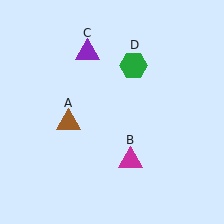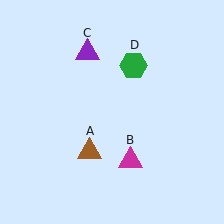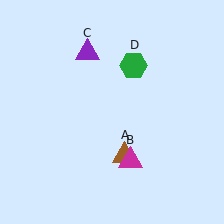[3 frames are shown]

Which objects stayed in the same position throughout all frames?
Magenta triangle (object B) and purple triangle (object C) and green hexagon (object D) remained stationary.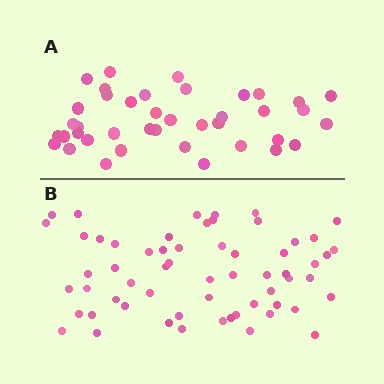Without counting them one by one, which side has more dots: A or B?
Region B (the bottom region) has more dots.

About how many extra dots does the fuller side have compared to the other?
Region B has approximately 20 more dots than region A.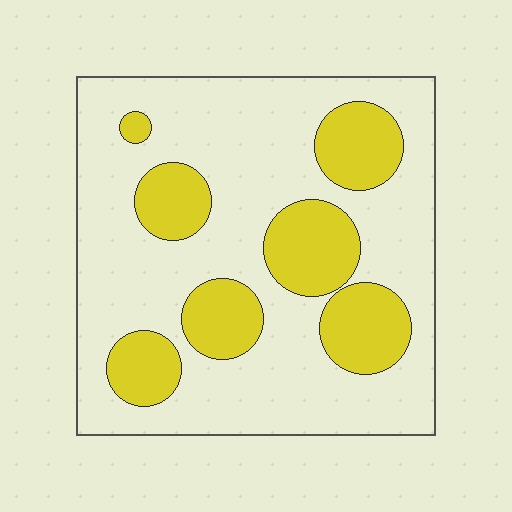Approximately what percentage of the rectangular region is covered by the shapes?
Approximately 30%.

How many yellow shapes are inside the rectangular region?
7.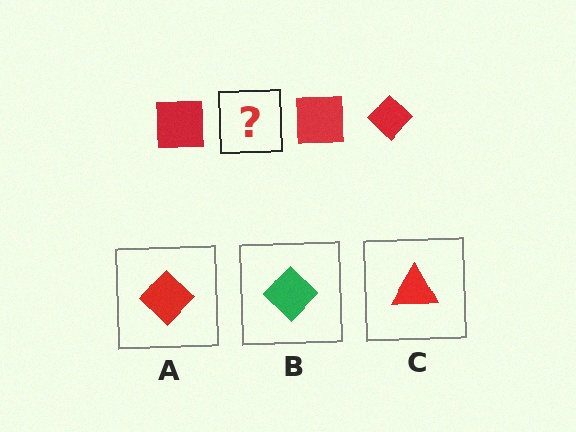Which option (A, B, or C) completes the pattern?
A.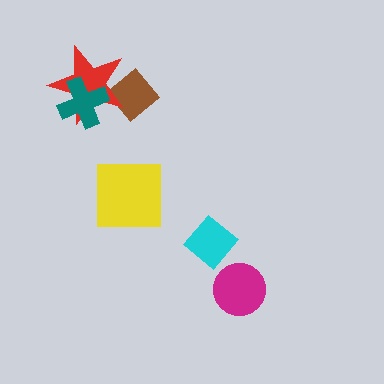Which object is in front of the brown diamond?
The red star is in front of the brown diamond.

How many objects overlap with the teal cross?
1 object overlaps with the teal cross.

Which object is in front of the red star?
The teal cross is in front of the red star.